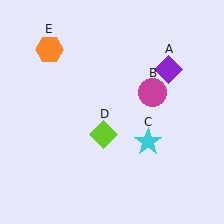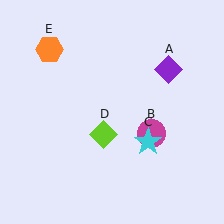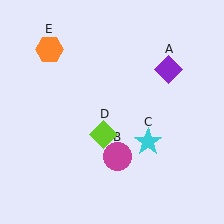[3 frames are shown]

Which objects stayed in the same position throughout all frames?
Purple diamond (object A) and cyan star (object C) and lime diamond (object D) and orange hexagon (object E) remained stationary.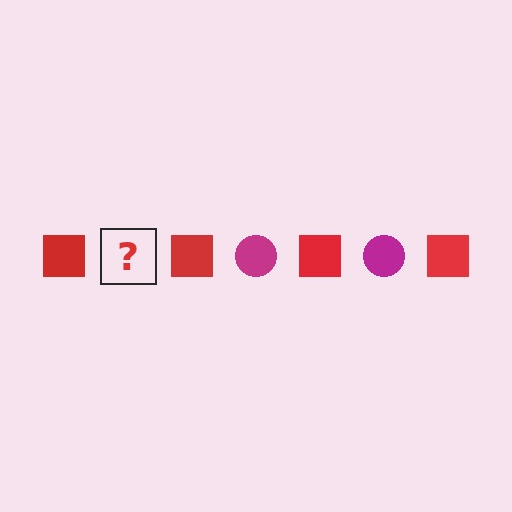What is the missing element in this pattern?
The missing element is a magenta circle.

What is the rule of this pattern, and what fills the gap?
The rule is that the pattern alternates between red square and magenta circle. The gap should be filled with a magenta circle.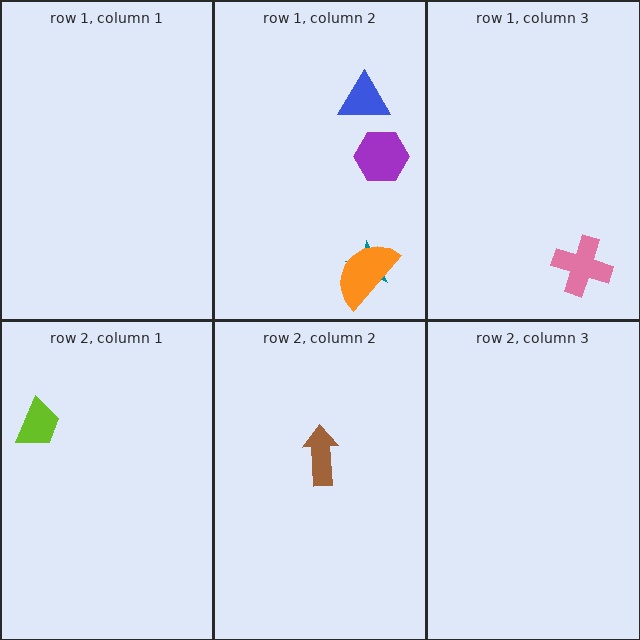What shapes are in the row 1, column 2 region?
The teal star, the blue triangle, the purple hexagon, the orange semicircle.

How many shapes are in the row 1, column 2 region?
4.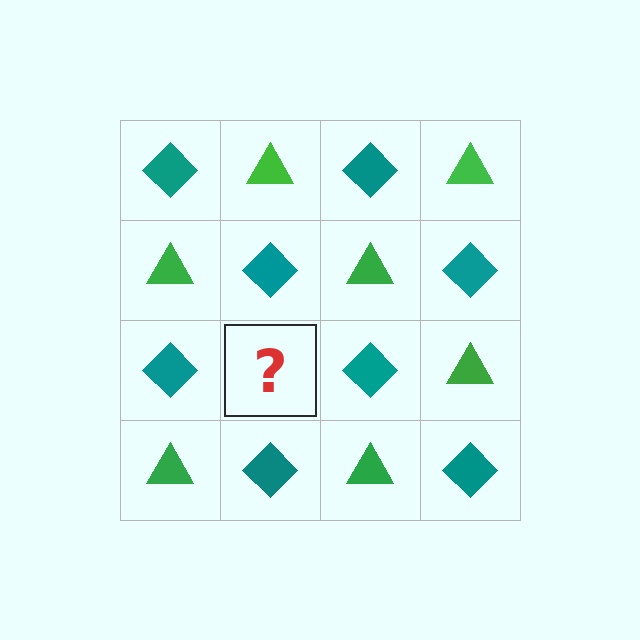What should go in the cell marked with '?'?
The missing cell should contain a green triangle.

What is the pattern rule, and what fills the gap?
The rule is that it alternates teal diamond and green triangle in a checkerboard pattern. The gap should be filled with a green triangle.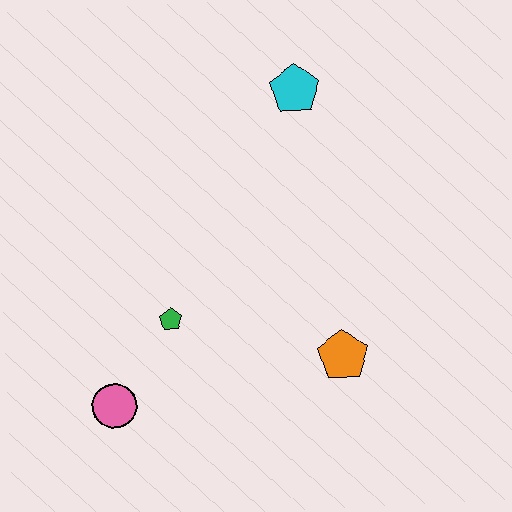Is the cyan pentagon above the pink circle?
Yes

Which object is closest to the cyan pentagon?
The green pentagon is closest to the cyan pentagon.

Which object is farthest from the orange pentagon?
The cyan pentagon is farthest from the orange pentagon.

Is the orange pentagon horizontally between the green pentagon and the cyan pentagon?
No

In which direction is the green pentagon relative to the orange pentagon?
The green pentagon is to the left of the orange pentagon.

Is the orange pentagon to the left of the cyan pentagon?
No